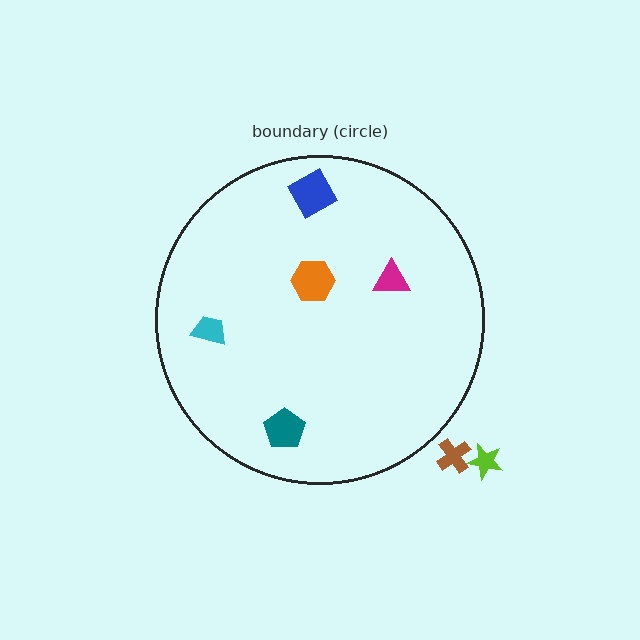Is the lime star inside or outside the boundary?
Outside.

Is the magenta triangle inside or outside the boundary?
Inside.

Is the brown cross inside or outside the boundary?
Outside.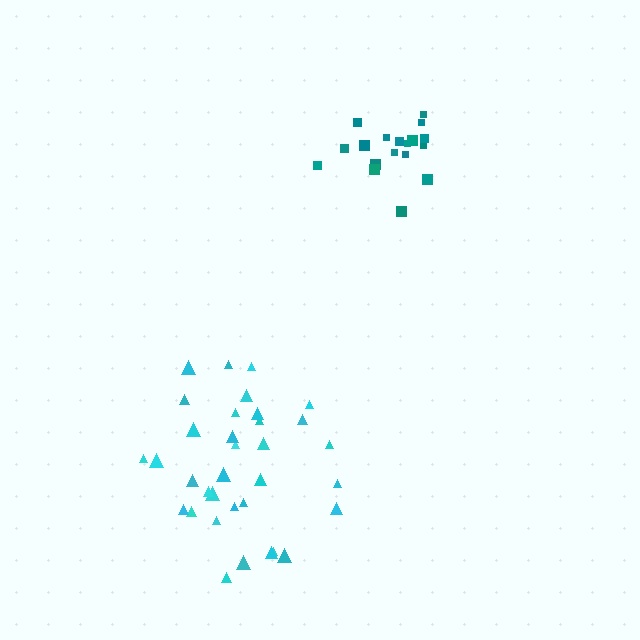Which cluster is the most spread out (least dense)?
Cyan.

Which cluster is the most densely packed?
Teal.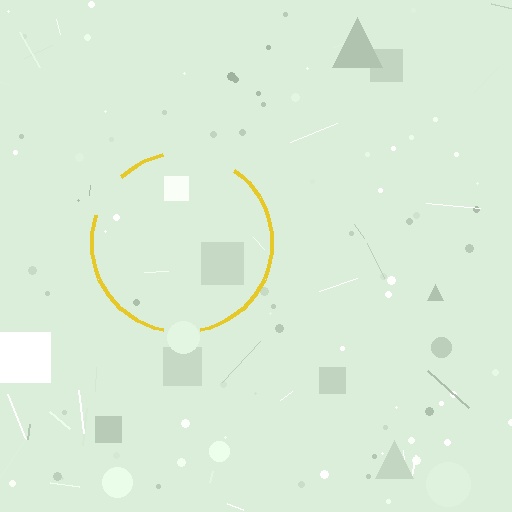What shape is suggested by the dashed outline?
The dashed outline suggests a circle.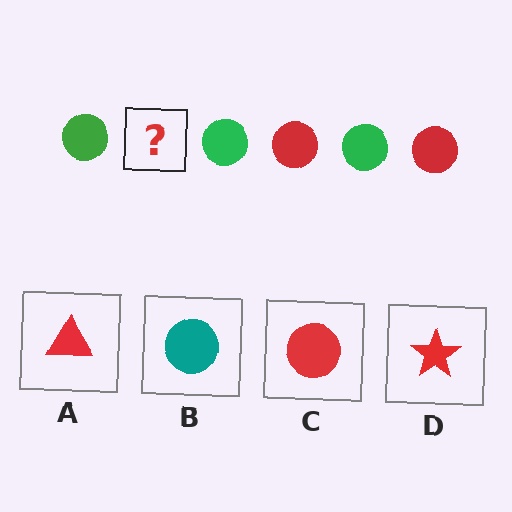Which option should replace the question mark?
Option C.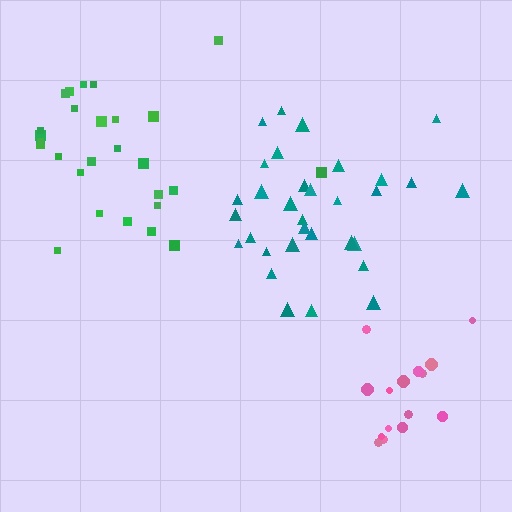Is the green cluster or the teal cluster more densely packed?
Teal.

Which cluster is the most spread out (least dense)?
Green.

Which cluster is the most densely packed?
Teal.